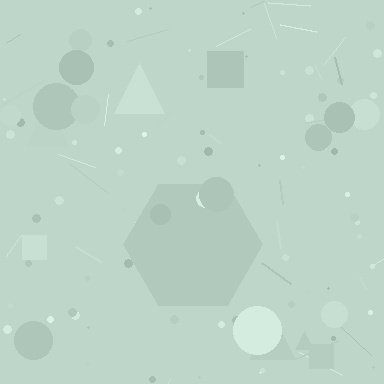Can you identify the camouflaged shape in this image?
The camouflaged shape is a hexagon.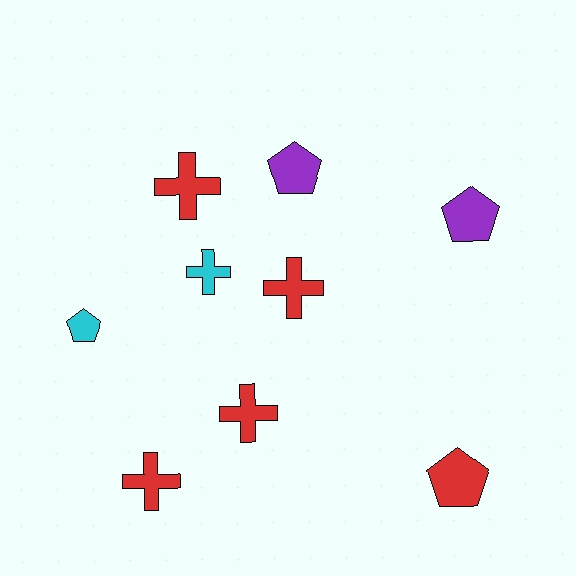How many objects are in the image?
There are 9 objects.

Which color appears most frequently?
Red, with 5 objects.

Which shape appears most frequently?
Cross, with 5 objects.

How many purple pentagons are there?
There are 2 purple pentagons.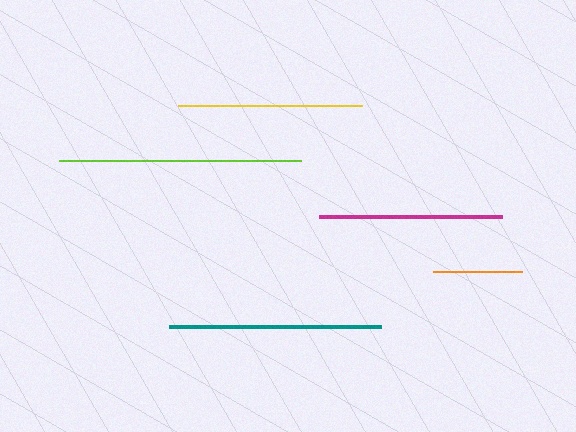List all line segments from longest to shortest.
From longest to shortest: lime, teal, yellow, magenta, orange.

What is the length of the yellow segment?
The yellow segment is approximately 184 pixels long.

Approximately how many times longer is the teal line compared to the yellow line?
The teal line is approximately 1.2 times the length of the yellow line.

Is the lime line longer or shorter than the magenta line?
The lime line is longer than the magenta line.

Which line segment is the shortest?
The orange line is the shortest at approximately 89 pixels.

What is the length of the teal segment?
The teal segment is approximately 212 pixels long.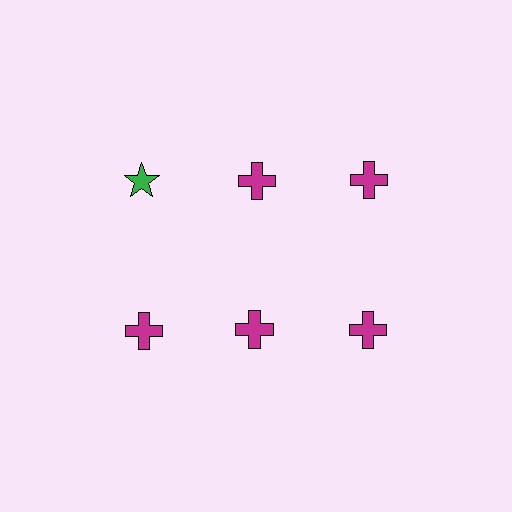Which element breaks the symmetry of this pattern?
The green star in the top row, leftmost column breaks the symmetry. All other shapes are magenta crosses.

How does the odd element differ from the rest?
It differs in both color (green instead of magenta) and shape (star instead of cross).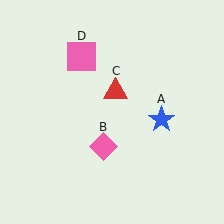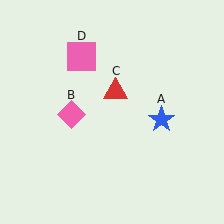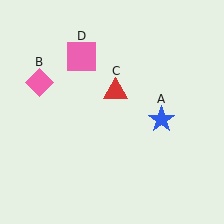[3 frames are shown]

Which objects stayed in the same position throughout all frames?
Blue star (object A) and red triangle (object C) and pink square (object D) remained stationary.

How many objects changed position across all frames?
1 object changed position: pink diamond (object B).